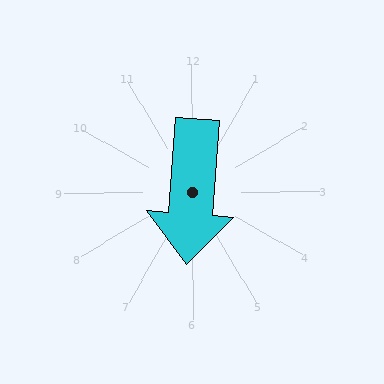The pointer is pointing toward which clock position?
Roughly 6 o'clock.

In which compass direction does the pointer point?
South.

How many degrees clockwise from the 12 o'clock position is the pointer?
Approximately 184 degrees.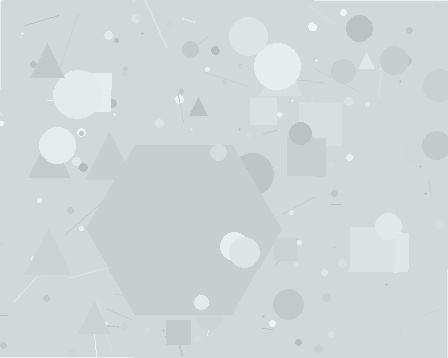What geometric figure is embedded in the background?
A hexagon is embedded in the background.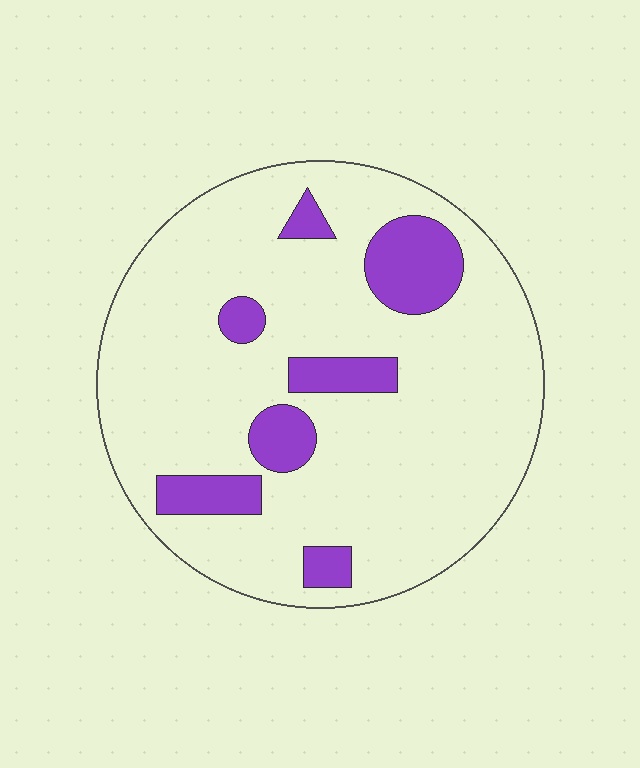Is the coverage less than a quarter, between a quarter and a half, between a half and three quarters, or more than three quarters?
Less than a quarter.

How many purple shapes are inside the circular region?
7.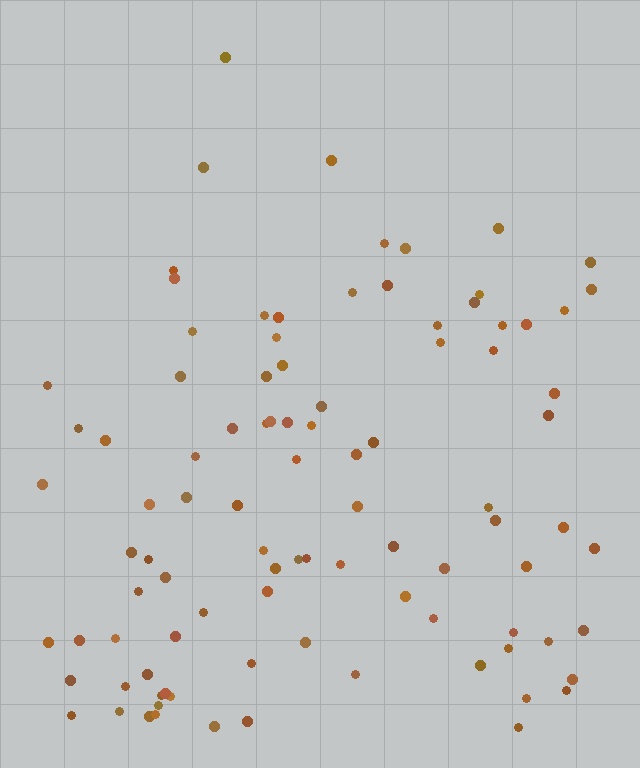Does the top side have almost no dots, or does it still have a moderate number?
Still a moderate number, just noticeably fewer than the bottom.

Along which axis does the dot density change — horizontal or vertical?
Vertical.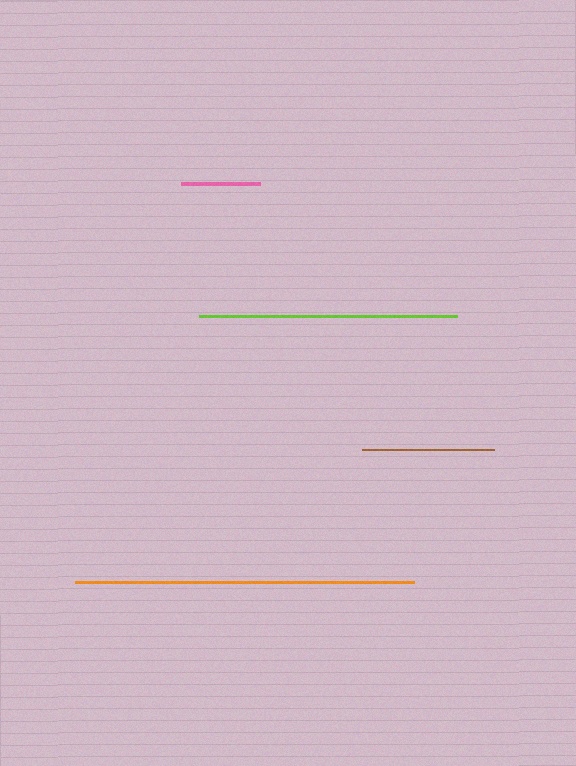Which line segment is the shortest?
The pink line is the shortest at approximately 79 pixels.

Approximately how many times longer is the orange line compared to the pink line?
The orange line is approximately 4.3 times the length of the pink line.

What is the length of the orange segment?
The orange segment is approximately 339 pixels long.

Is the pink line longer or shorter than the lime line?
The lime line is longer than the pink line.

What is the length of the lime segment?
The lime segment is approximately 258 pixels long.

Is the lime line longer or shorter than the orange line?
The orange line is longer than the lime line.